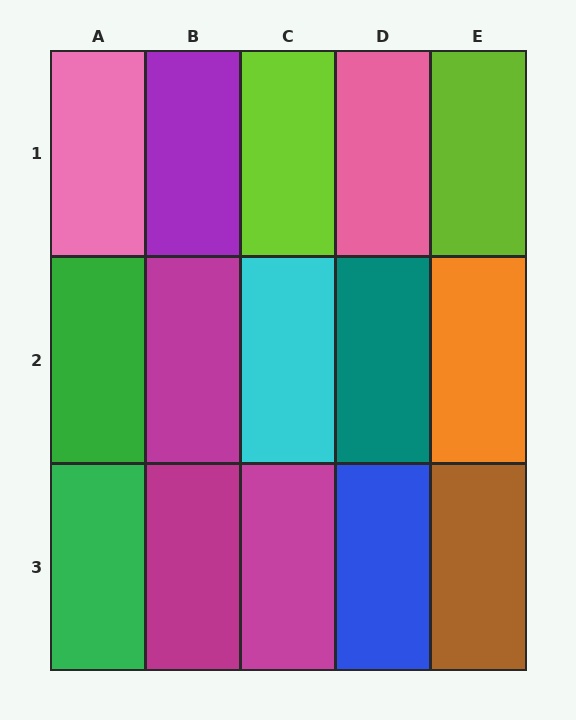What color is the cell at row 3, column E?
Brown.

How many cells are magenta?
3 cells are magenta.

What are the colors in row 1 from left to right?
Pink, purple, lime, pink, lime.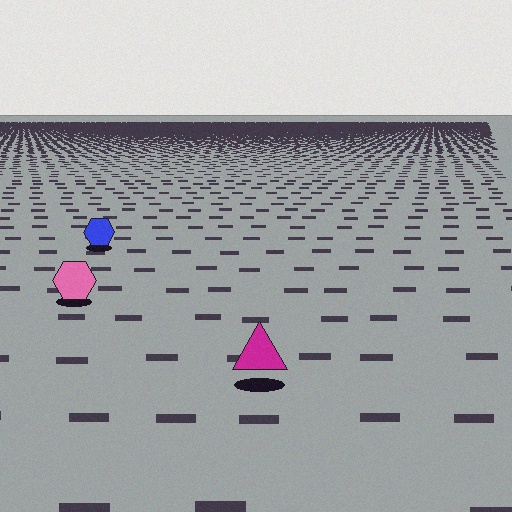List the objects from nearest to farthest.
From nearest to farthest: the magenta triangle, the pink hexagon, the blue hexagon.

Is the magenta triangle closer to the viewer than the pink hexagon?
Yes. The magenta triangle is closer — you can tell from the texture gradient: the ground texture is coarser near it.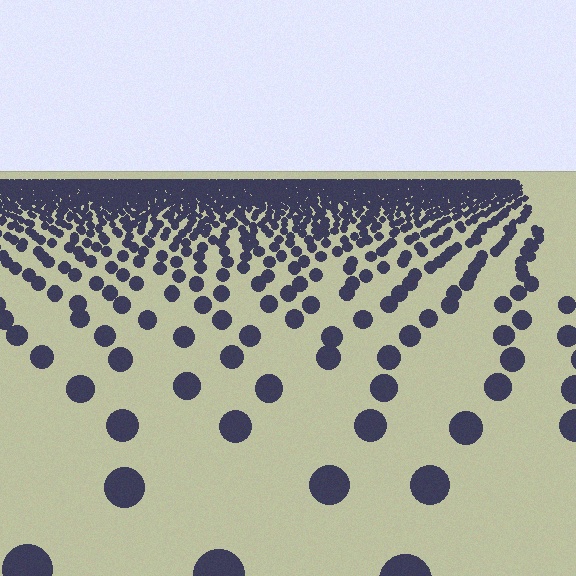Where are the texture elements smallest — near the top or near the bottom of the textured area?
Near the top.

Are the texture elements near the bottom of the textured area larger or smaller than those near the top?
Larger. Near the bottom, elements are closer to the viewer and appear at a bigger on-screen size.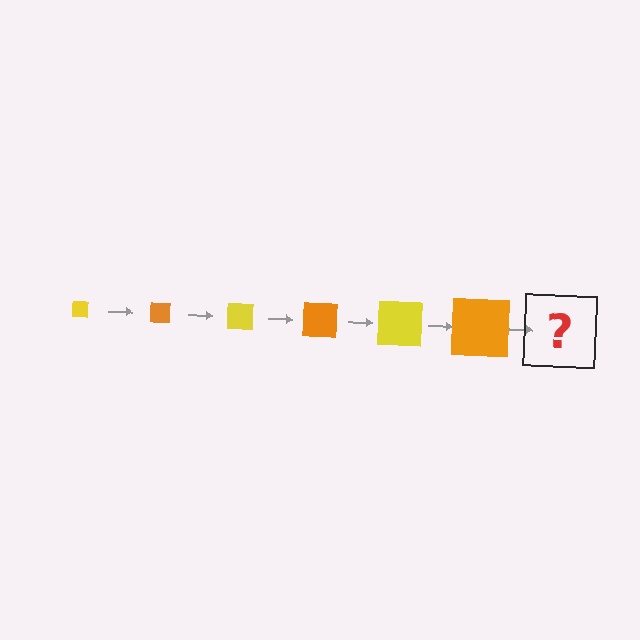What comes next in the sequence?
The next element should be a yellow square, larger than the previous one.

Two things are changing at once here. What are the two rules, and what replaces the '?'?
The two rules are that the square grows larger each step and the color cycles through yellow and orange. The '?' should be a yellow square, larger than the previous one.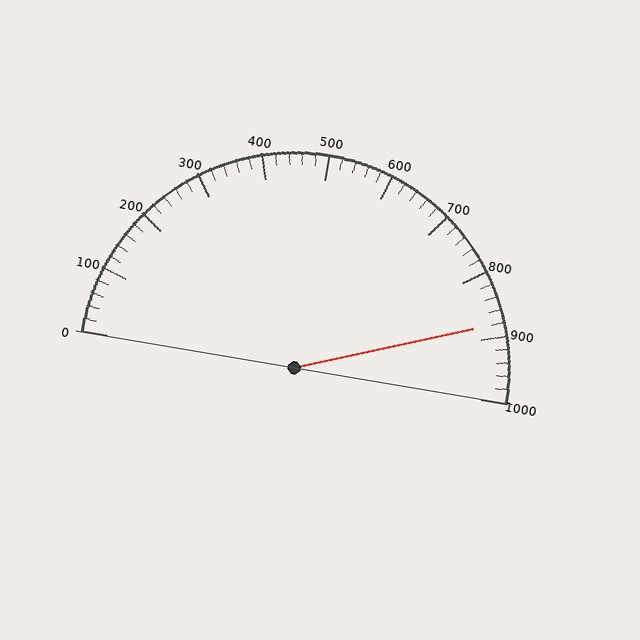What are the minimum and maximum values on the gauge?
The gauge ranges from 0 to 1000.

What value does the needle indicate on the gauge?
The needle indicates approximately 880.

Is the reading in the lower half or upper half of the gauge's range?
The reading is in the upper half of the range (0 to 1000).